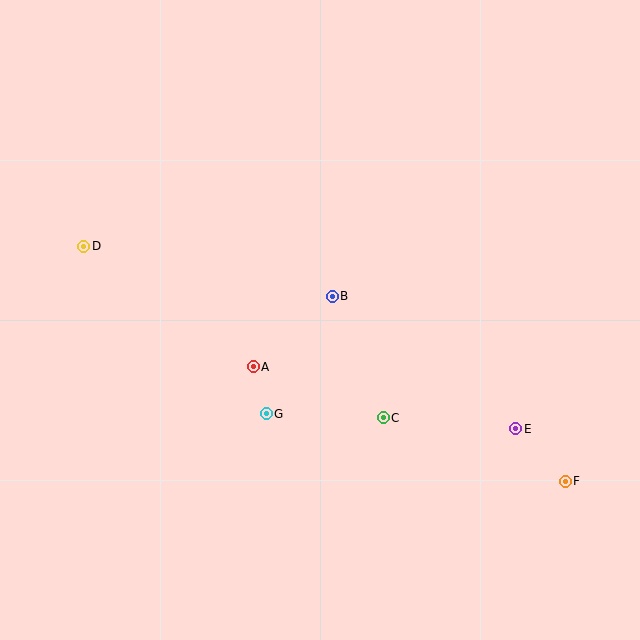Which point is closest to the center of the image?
Point B at (332, 296) is closest to the center.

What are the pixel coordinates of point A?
Point A is at (253, 367).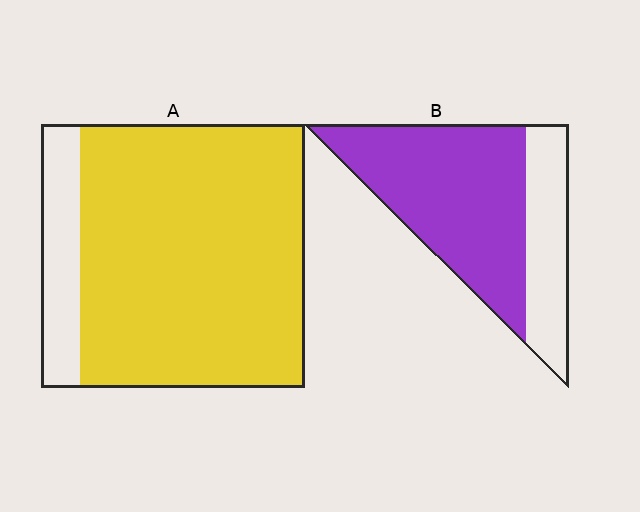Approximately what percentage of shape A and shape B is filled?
A is approximately 85% and B is approximately 70%.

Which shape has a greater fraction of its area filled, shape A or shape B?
Shape A.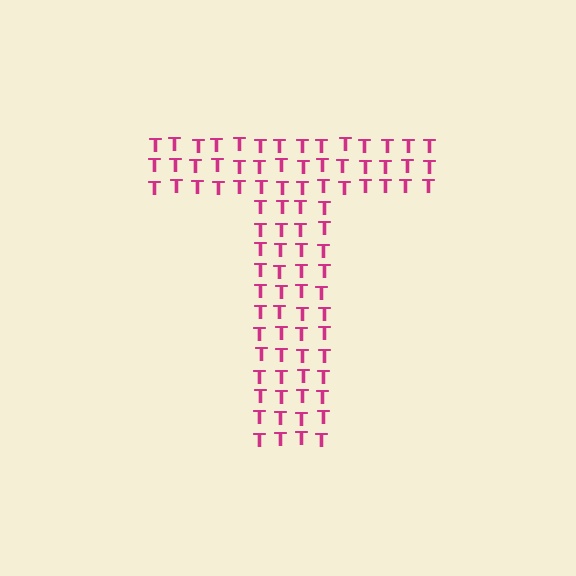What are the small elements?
The small elements are letter T's.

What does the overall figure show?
The overall figure shows the letter T.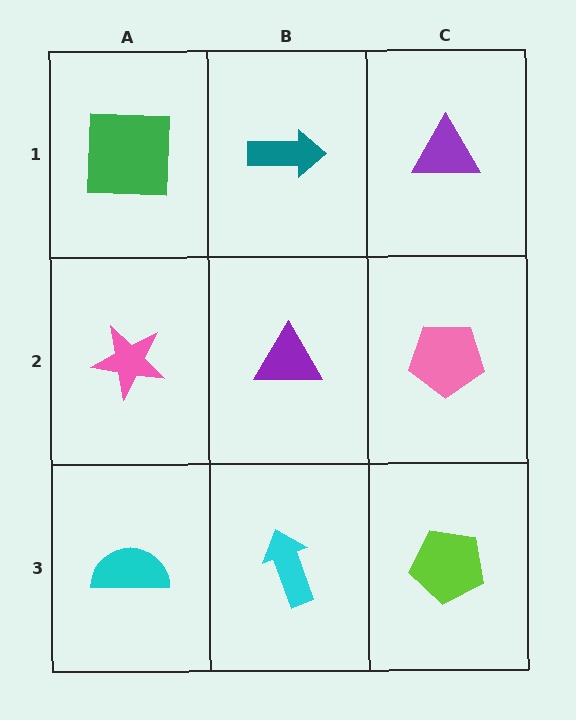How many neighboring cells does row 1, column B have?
3.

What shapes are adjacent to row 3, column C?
A pink pentagon (row 2, column C), a cyan arrow (row 3, column B).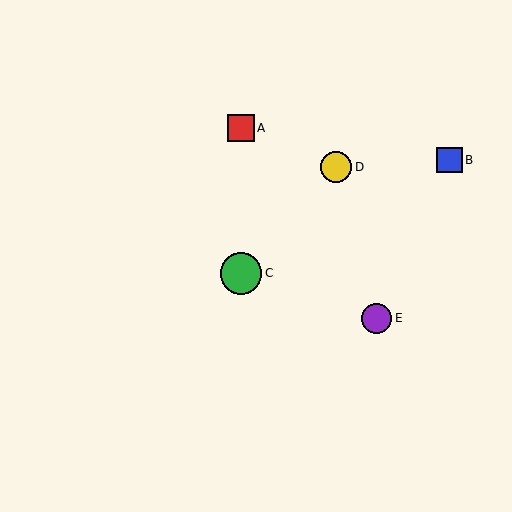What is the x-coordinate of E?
Object E is at x≈377.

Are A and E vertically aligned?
No, A is at x≈241 and E is at x≈377.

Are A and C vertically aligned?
Yes, both are at x≈241.